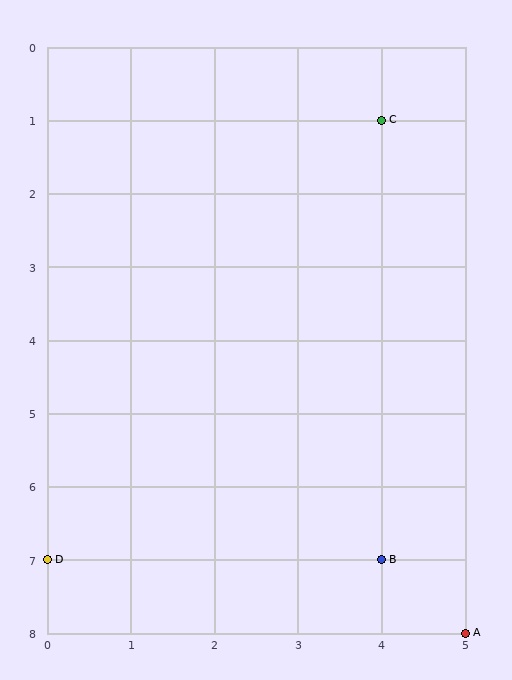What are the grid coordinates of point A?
Point A is at grid coordinates (5, 8).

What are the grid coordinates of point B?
Point B is at grid coordinates (4, 7).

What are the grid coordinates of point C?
Point C is at grid coordinates (4, 1).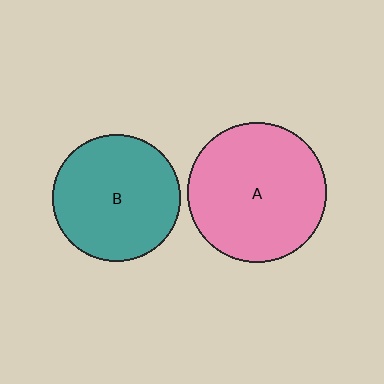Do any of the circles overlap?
No, none of the circles overlap.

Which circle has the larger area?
Circle A (pink).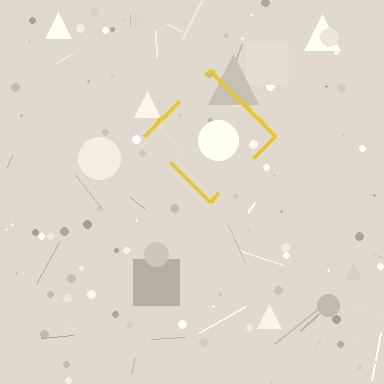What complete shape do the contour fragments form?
The contour fragments form a diamond.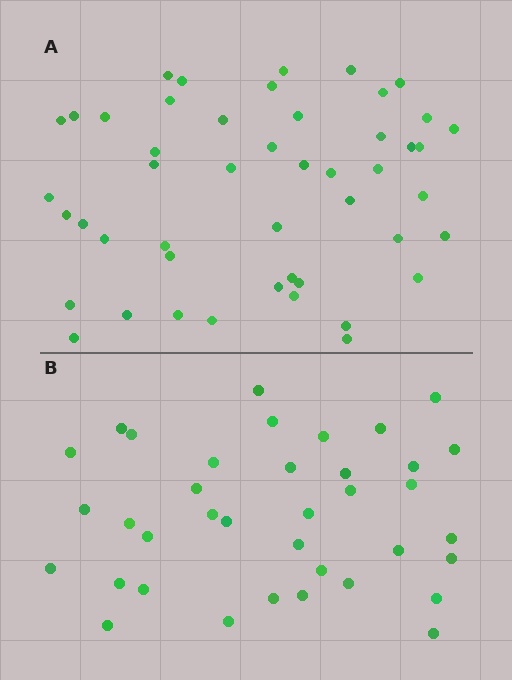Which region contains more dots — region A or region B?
Region A (the top region) has more dots.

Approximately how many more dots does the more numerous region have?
Region A has roughly 12 or so more dots than region B.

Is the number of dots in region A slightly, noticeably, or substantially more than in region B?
Region A has noticeably more, but not dramatically so. The ratio is roughly 1.3 to 1.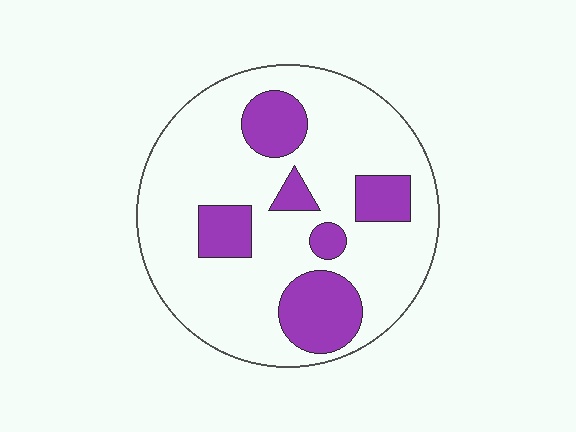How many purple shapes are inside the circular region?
6.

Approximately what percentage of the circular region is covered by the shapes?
Approximately 25%.